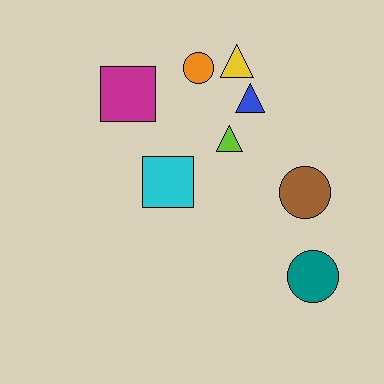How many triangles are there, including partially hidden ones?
There are 3 triangles.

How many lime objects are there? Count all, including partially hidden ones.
There is 1 lime object.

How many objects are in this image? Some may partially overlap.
There are 8 objects.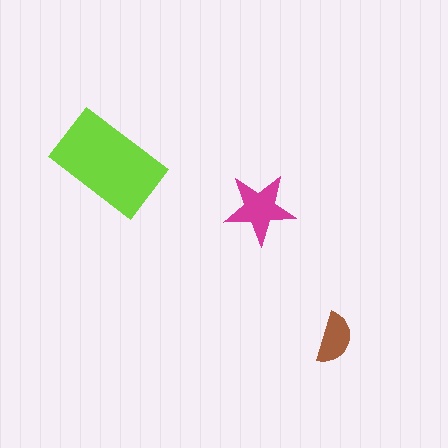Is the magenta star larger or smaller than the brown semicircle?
Larger.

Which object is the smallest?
The brown semicircle.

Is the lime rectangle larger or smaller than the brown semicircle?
Larger.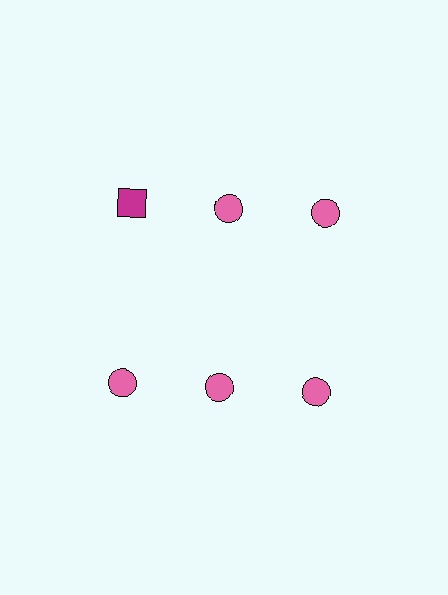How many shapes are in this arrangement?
There are 6 shapes arranged in a grid pattern.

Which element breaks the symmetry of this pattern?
The magenta square in the top row, leftmost column breaks the symmetry. All other shapes are pink circles.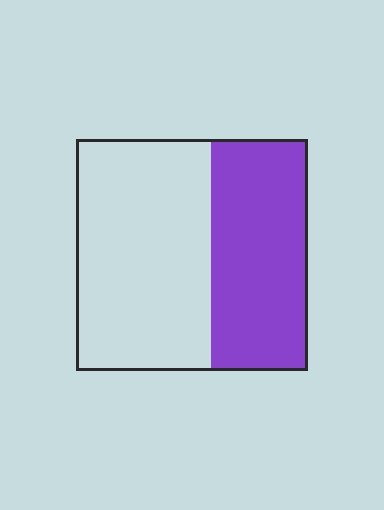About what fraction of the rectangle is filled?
About two fifths (2/5).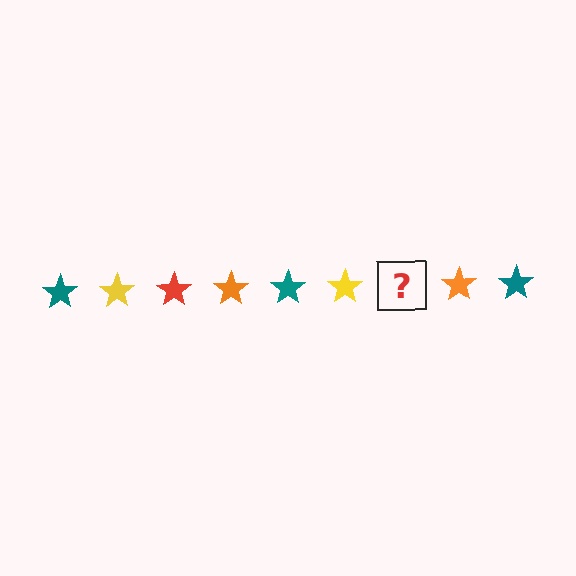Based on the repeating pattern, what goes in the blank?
The blank should be a red star.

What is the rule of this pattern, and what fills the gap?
The rule is that the pattern cycles through teal, yellow, red, orange stars. The gap should be filled with a red star.